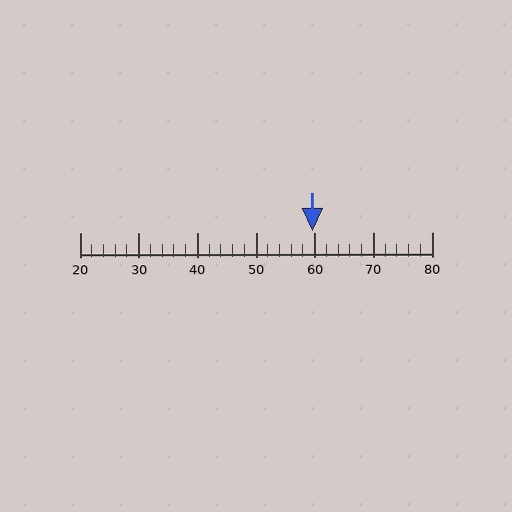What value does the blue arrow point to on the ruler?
The blue arrow points to approximately 60.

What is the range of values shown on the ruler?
The ruler shows values from 20 to 80.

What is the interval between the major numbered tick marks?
The major tick marks are spaced 10 units apart.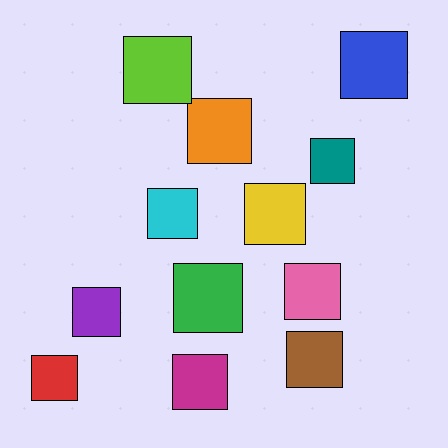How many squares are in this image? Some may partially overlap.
There are 12 squares.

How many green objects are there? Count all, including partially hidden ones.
There is 1 green object.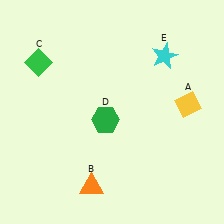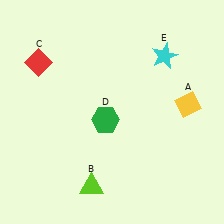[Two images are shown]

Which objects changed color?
B changed from orange to lime. C changed from green to red.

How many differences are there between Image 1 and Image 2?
There are 2 differences between the two images.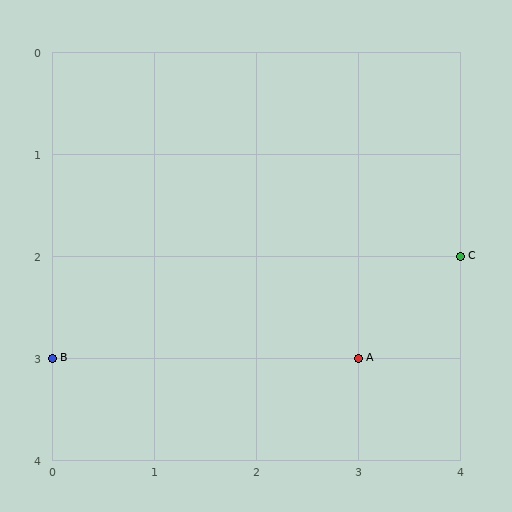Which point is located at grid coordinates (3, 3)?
Point A is at (3, 3).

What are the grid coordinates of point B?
Point B is at grid coordinates (0, 3).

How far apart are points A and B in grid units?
Points A and B are 3 columns apart.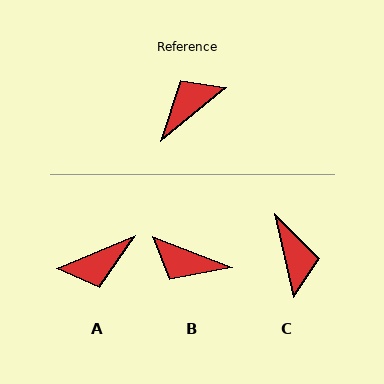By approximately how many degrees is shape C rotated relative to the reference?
Approximately 117 degrees clockwise.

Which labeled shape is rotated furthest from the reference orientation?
A, about 163 degrees away.